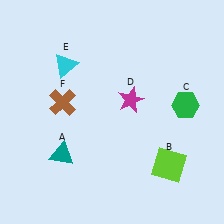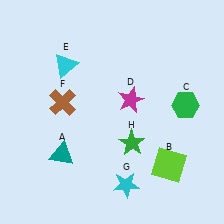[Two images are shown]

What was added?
A cyan star (G), a green star (H) were added in Image 2.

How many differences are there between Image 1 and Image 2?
There are 2 differences between the two images.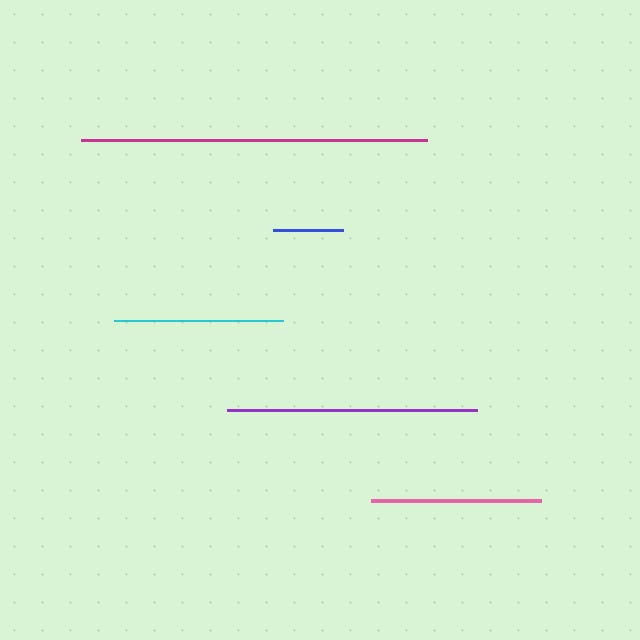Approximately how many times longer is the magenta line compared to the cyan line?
The magenta line is approximately 2.1 times the length of the cyan line.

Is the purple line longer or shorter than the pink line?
The purple line is longer than the pink line.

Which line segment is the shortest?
The blue line is the shortest at approximately 71 pixels.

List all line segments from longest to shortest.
From longest to shortest: magenta, purple, pink, cyan, blue.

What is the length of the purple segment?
The purple segment is approximately 250 pixels long.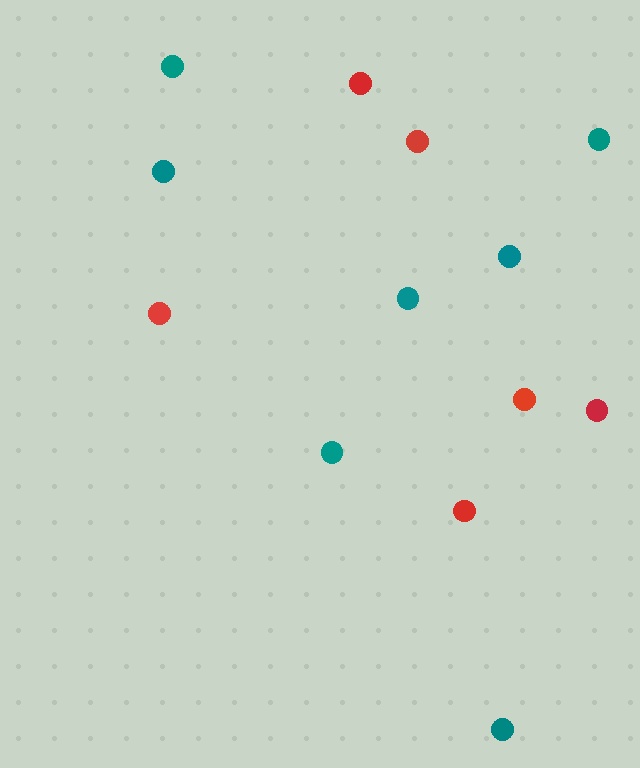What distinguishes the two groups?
There are 2 groups: one group of red circles (6) and one group of teal circles (7).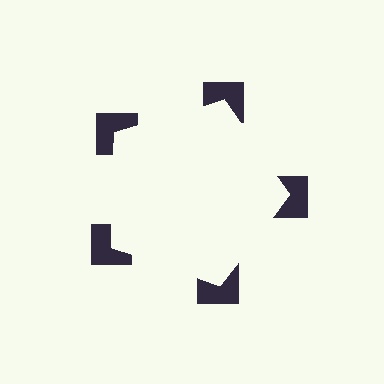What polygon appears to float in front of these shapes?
An illusory pentagon — its edges are inferred from the aligned wedge cuts in the notched squares, not physically drawn.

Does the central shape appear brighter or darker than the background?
It typically appears slightly brighter than the background, even though no actual brightness change is drawn.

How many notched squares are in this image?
There are 5 — one at each vertex of the illusory pentagon.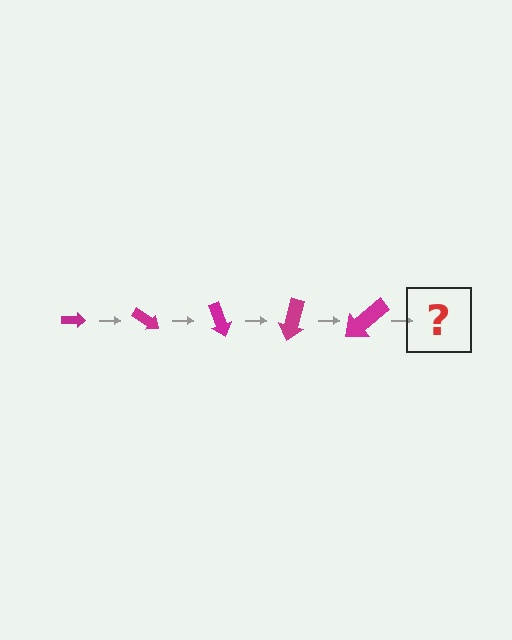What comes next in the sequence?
The next element should be an arrow, larger than the previous one and rotated 175 degrees from the start.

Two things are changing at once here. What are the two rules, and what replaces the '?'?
The two rules are that the arrow grows larger each step and it rotates 35 degrees each step. The '?' should be an arrow, larger than the previous one and rotated 175 degrees from the start.